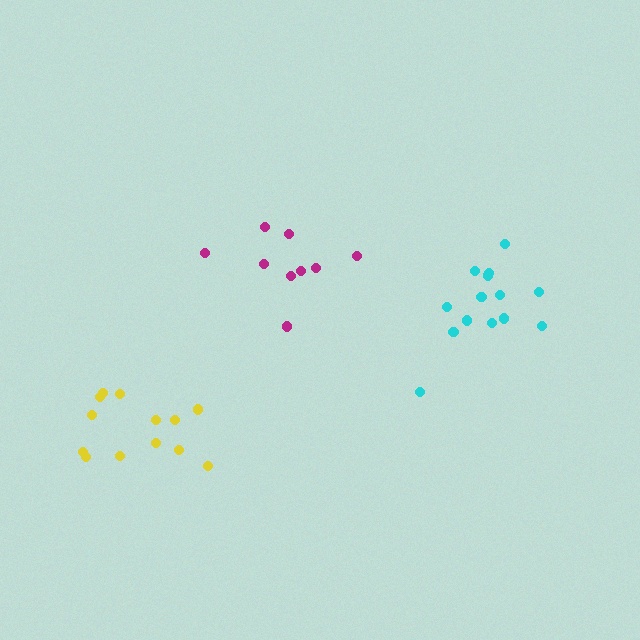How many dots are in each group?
Group 1: 13 dots, Group 2: 14 dots, Group 3: 9 dots (36 total).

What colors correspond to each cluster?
The clusters are colored: yellow, cyan, magenta.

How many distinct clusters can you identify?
There are 3 distinct clusters.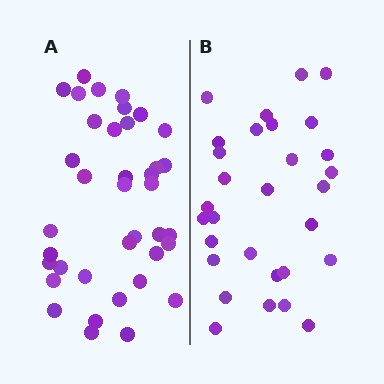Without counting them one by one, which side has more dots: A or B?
Region A (the left region) has more dots.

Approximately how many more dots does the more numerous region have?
Region A has roughly 8 or so more dots than region B.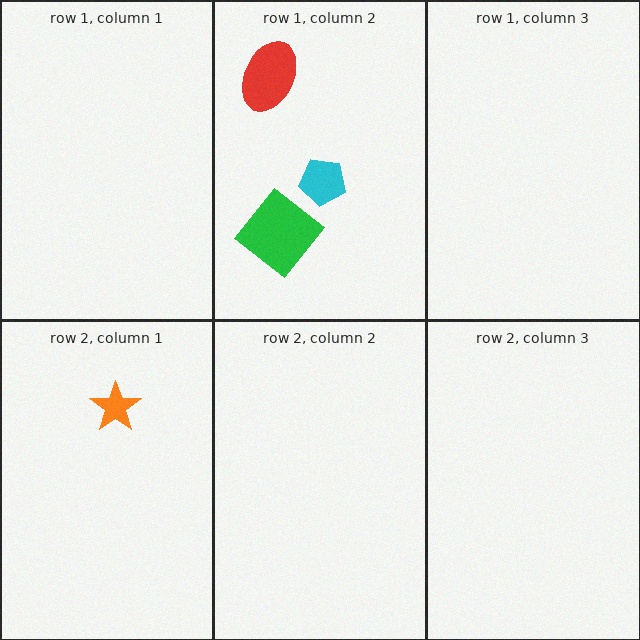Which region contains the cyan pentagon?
The row 1, column 2 region.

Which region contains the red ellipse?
The row 1, column 2 region.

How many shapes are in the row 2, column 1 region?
1.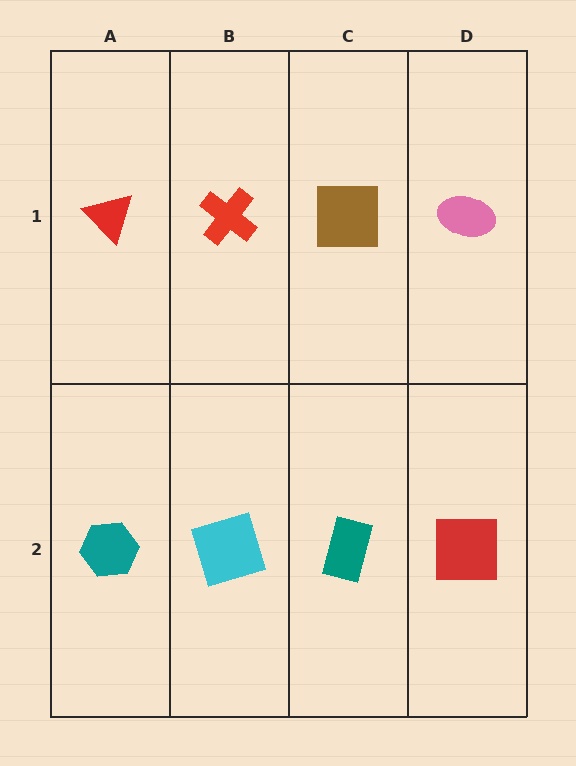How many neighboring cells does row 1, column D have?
2.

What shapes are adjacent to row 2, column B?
A red cross (row 1, column B), a teal hexagon (row 2, column A), a teal rectangle (row 2, column C).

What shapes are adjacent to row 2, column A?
A red triangle (row 1, column A), a cyan square (row 2, column B).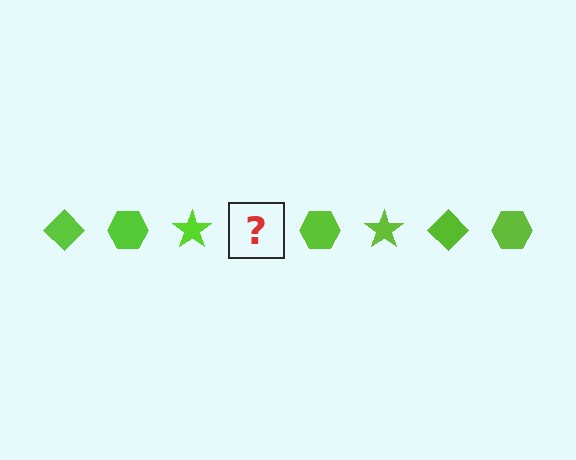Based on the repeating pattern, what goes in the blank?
The blank should be a lime diamond.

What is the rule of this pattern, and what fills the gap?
The rule is that the pattern cycles through diamond, hexagon, star shapes in lime. The gap should be filled with a lime diamond.